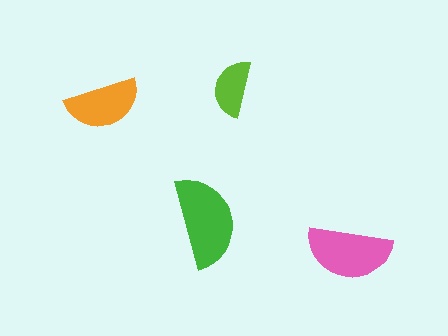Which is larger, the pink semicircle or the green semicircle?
The green one.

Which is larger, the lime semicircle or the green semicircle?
The green one.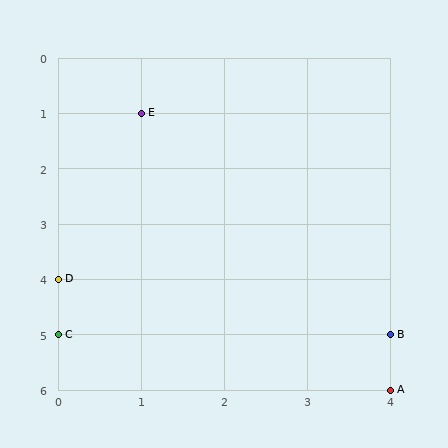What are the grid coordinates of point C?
Point C is at grid coordinates (0, 5).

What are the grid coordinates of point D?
Point D is at grid coordinates (0, 4).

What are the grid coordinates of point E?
Point E is at grid coordinates (1, 1).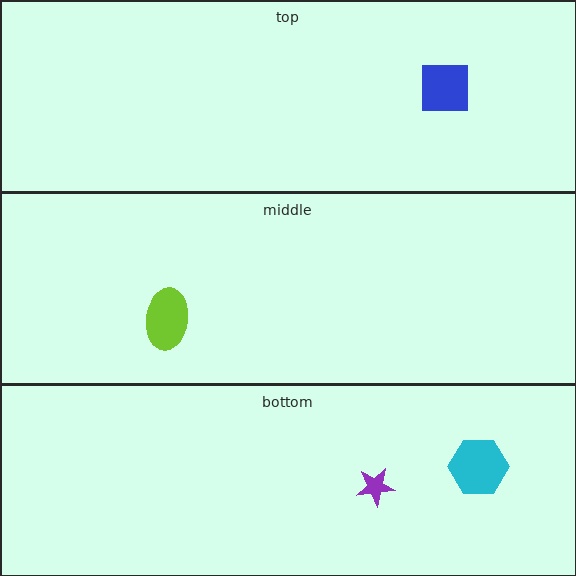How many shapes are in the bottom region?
2.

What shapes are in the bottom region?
The cyan hexagon, the purple star.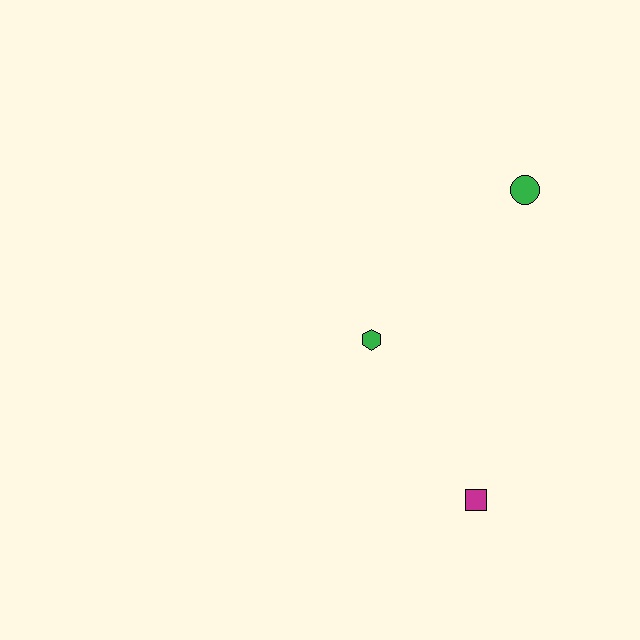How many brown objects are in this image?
There are no brown objects.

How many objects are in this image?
There are 3 objects.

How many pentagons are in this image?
There are no pentagons.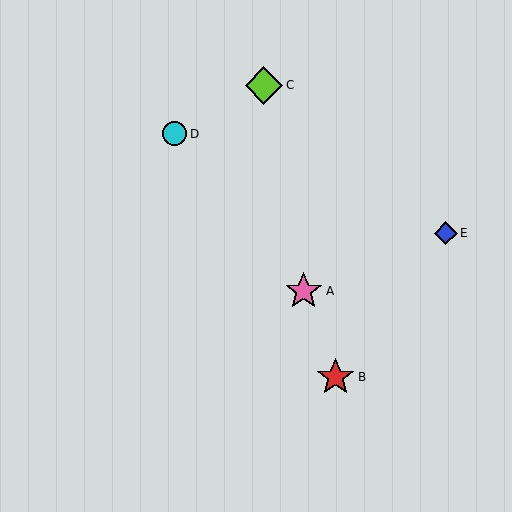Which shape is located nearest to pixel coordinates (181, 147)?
The cyan circle (labeled D) at (174, 134) is nearest to that location.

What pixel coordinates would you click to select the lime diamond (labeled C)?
Click at (264, 85) to select the lime diamond C.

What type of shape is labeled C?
Shape C is a lime diamond.